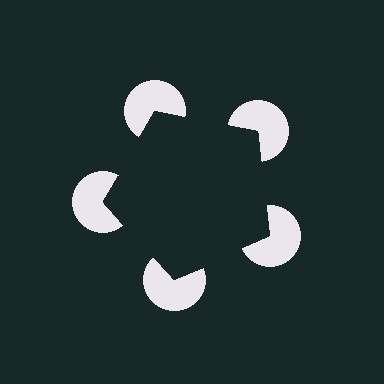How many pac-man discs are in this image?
There are 5 — one at each vertex of the illusory pentagon.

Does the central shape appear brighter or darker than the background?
It typically appears slightly darker than the background, even though no actual brightness change is drawn.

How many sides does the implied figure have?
5 sides.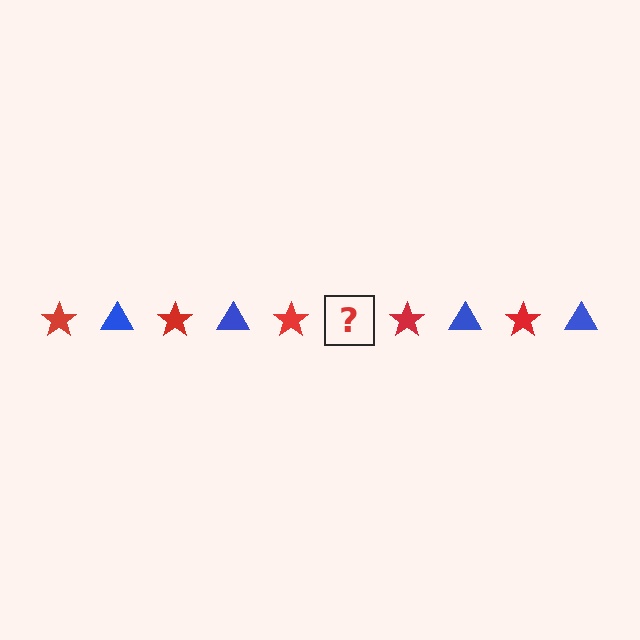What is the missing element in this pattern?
The missing element is a blue triangle.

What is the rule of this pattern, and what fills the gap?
The rule is that the pattern alternates between red star and blue triangle. The gap should be filled with a blue triangle.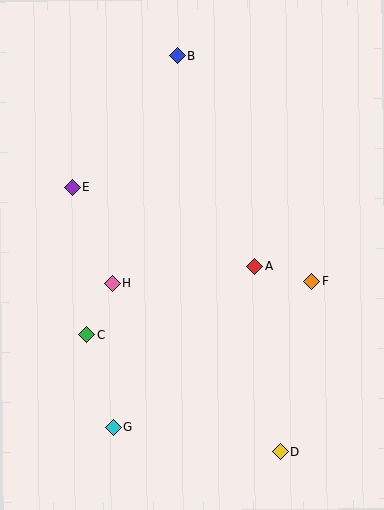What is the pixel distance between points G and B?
The distance between G and B is 377 pixels.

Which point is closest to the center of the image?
Point A at (255, 266) is closest to the center.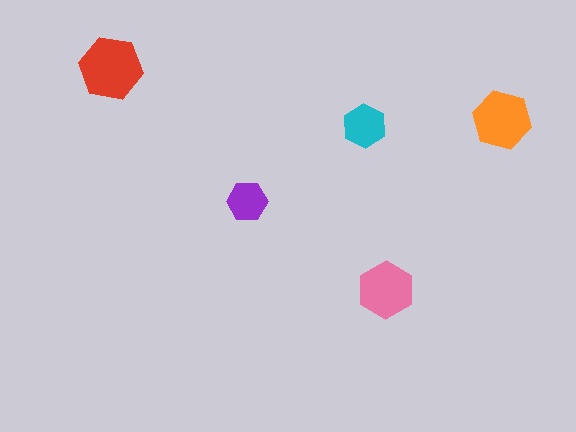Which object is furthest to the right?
The orange hexagon is rightmost.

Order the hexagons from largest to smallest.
the red one, the orange one, the pink one, the cyan one, the purple one.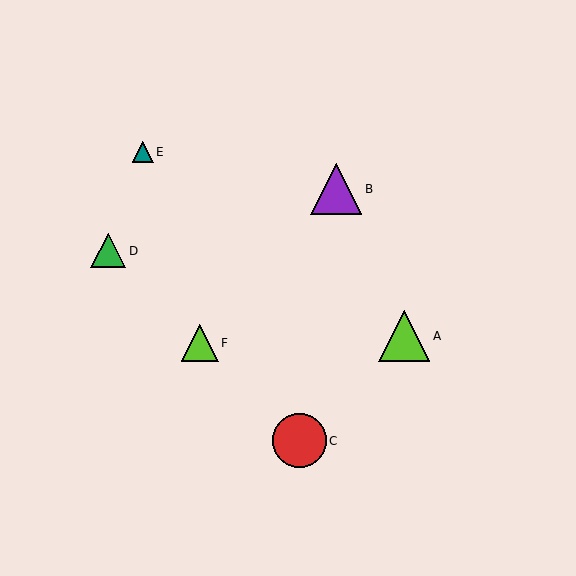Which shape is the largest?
The red circle (labeled C) is the largest.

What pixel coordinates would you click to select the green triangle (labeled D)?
Click at (108, 251) to select the green triangle D.